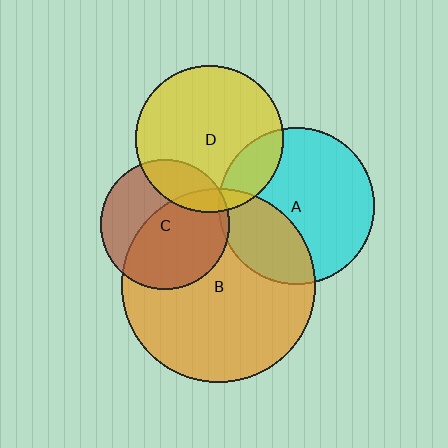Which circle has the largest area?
Circle B (orange).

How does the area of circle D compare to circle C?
Approximately 1.3 times.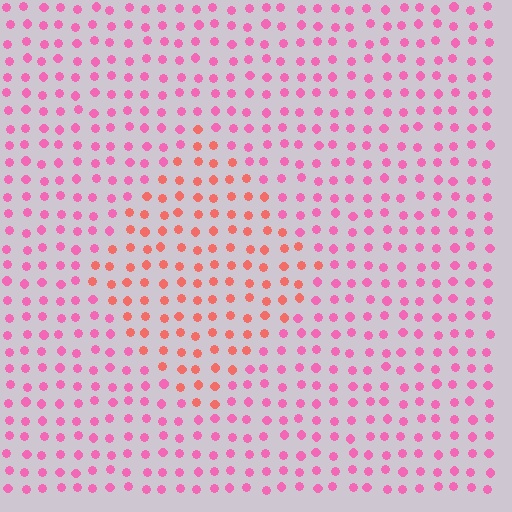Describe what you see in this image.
The image is filled with small pink elements in a uniform arrangement. A diamond-shaped region is visible where the elements are tinted to a slightly different hue, forming a subtle color boundary.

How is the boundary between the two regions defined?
The boundary is defined purely by a slight shift in hue (about 36 degrees). Spacing, size, and orientation are identical on both sides.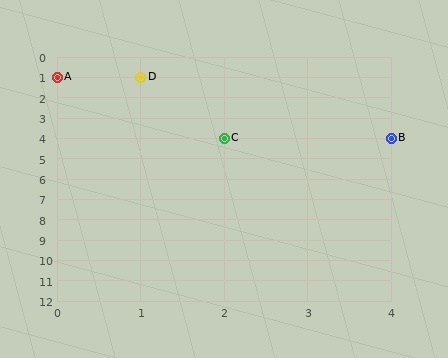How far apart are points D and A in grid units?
Points D and A are 1 column apart.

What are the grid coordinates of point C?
Point C is at grid coordinates (2, 4).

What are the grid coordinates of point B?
Point B is at grid coordinates (4, 4).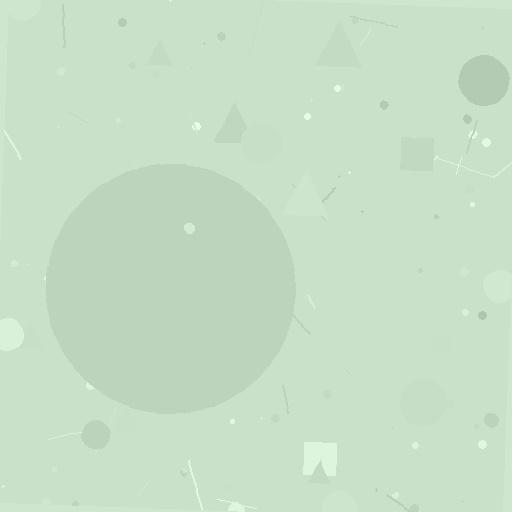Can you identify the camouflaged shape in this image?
The camouflaged shape is a circle.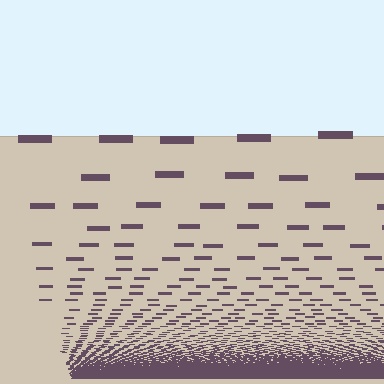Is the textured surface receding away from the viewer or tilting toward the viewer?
The surface appears to tilt toward the viewer. Texture elements get larger and sparser toward the top.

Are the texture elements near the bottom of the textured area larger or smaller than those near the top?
Smaller. The gradient is inverted — elements near the bottom are smaller and denser.